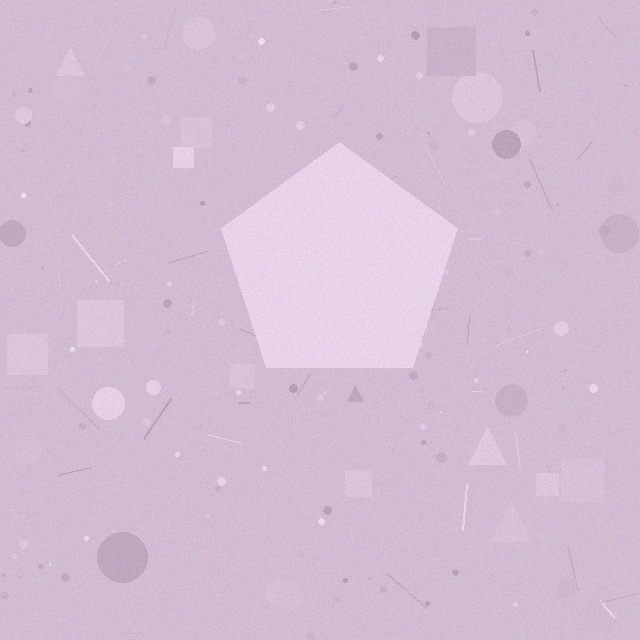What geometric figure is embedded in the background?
A pentagon is embedded in the background.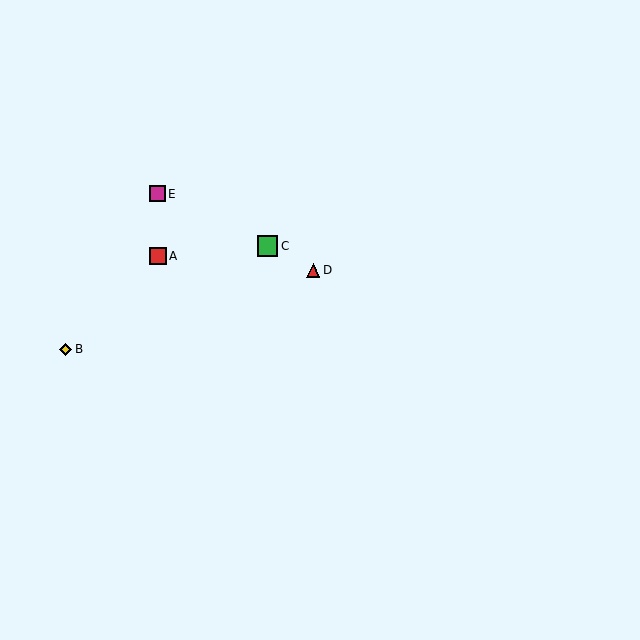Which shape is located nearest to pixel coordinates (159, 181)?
The magenta square (labeled E) at (157, 194) is nearest to that location.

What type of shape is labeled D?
Shape D is a red triangle.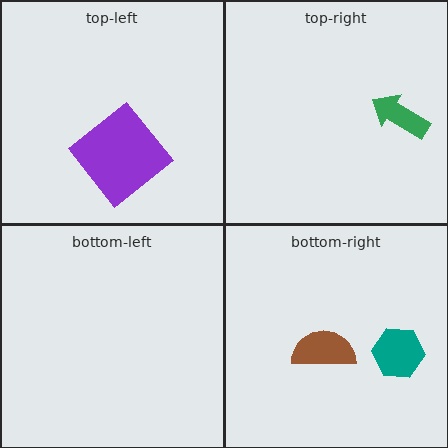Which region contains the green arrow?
The top-right region.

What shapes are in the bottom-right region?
The teal hexagon, the brown semicircle.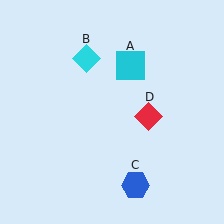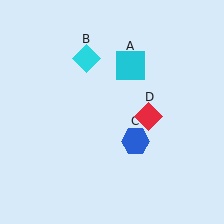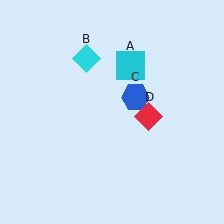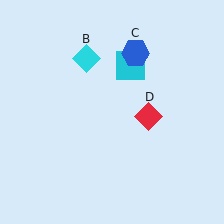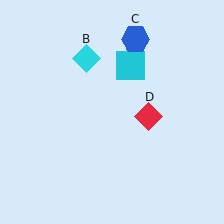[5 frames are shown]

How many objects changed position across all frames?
1 object changed position: blue hexagon (object C).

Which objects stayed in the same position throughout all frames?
Cyan square (object A) and cyan diamond (object B) and red diamond (object D) remained stationary.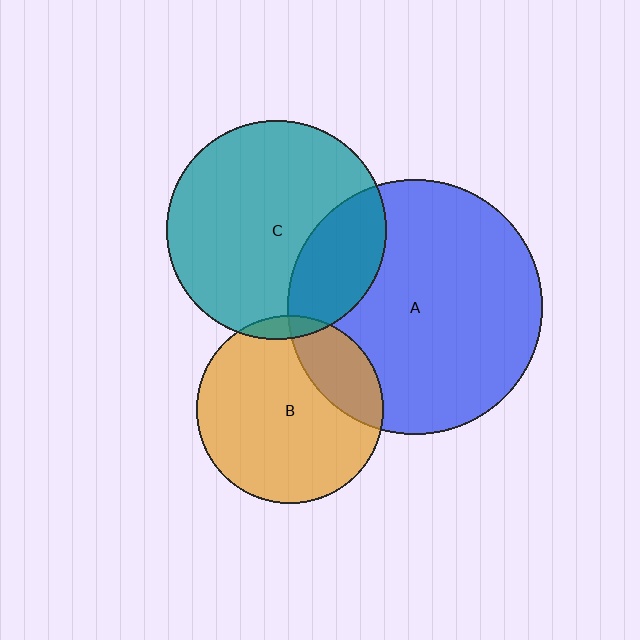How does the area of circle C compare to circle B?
Approximately 1.4 times.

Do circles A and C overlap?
Yes.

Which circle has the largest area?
Circle A (blue).